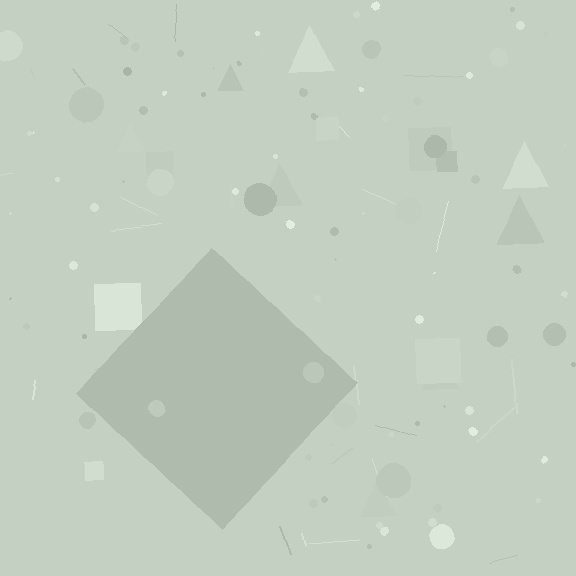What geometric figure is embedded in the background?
A diamond is embedded in the background.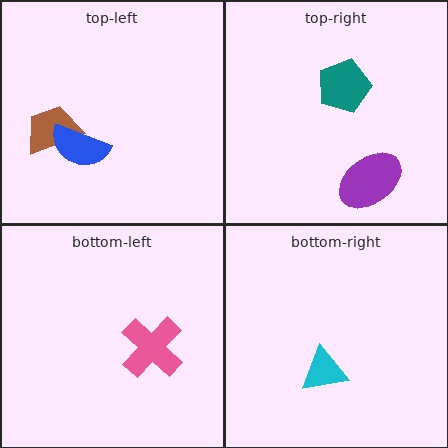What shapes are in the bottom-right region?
The cyan triangle.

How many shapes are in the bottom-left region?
1.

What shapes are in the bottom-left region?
The pink cross.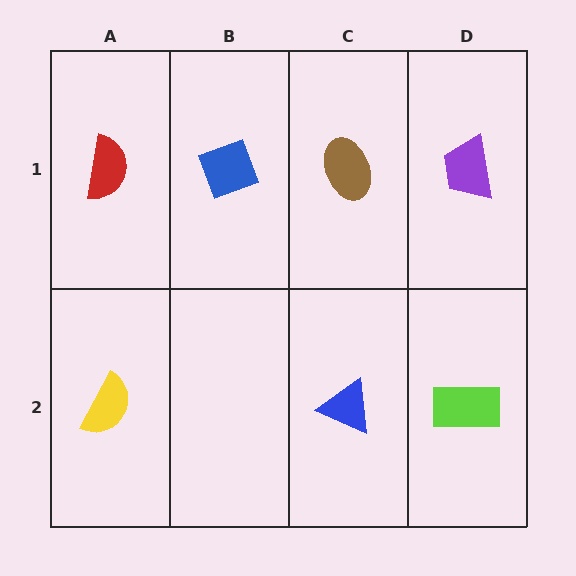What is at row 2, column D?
A lime rectangle.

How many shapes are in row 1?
4 shapes.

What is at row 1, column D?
A purple trapezoid.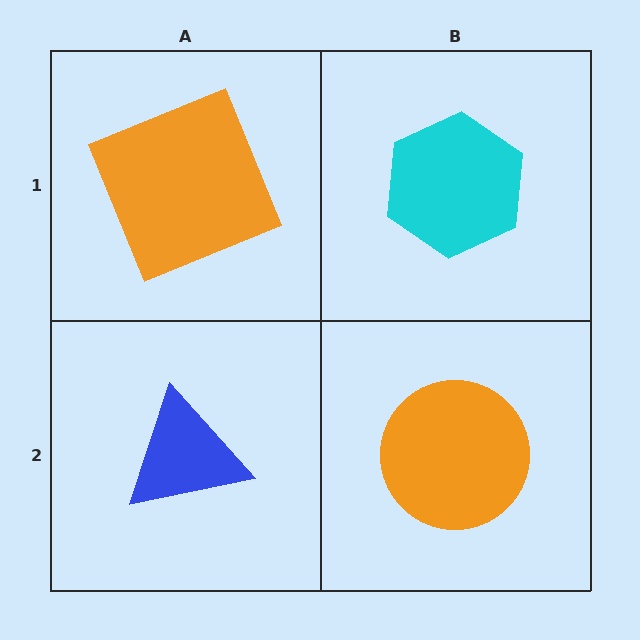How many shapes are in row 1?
2 shapes.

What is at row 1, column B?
A cyan hexagon.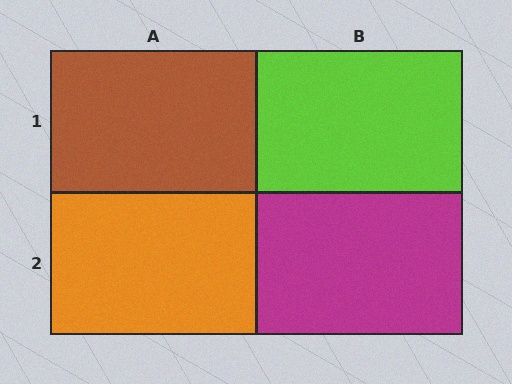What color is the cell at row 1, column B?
Lime.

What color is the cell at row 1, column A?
Brown.